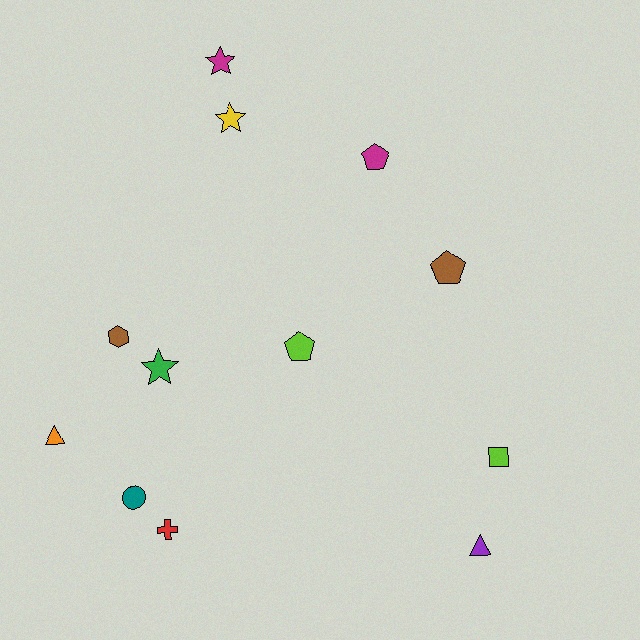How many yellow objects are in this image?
There is 1 yellow object.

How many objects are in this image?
There are 12 objects.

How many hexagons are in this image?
There is 1 hexagon.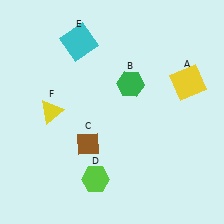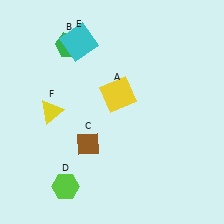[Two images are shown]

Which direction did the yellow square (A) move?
The yellow square (A) moved left.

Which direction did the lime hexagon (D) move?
The lime hexagon (D) moved left.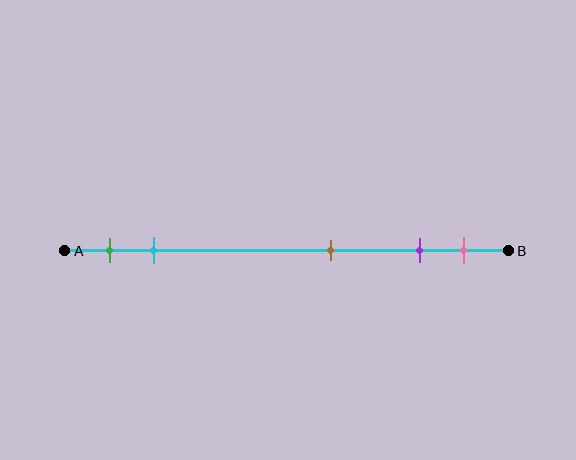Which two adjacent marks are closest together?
The purple and pink marks are the closest adjacent pair.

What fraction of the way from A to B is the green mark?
The green mark is approximately 10% (0.1) of the way from A to B.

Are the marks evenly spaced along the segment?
No, the marks are not evenly spaced.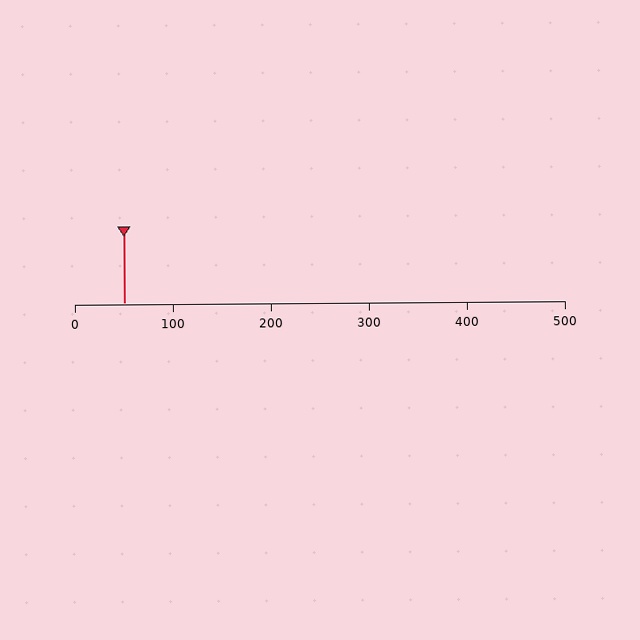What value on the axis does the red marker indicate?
The marker indicates approximately 50.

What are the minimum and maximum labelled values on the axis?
The axis runs from 0 to 500.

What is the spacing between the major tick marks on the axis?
The major ticks are spaced 100 apart.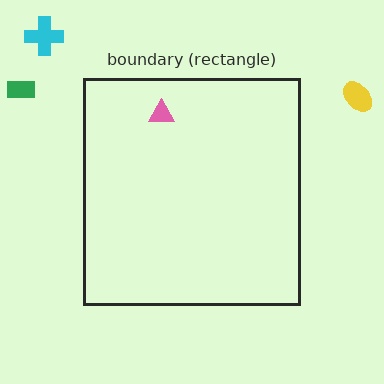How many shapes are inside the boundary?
1 inside, 3 outside.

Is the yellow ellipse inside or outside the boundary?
Outside.